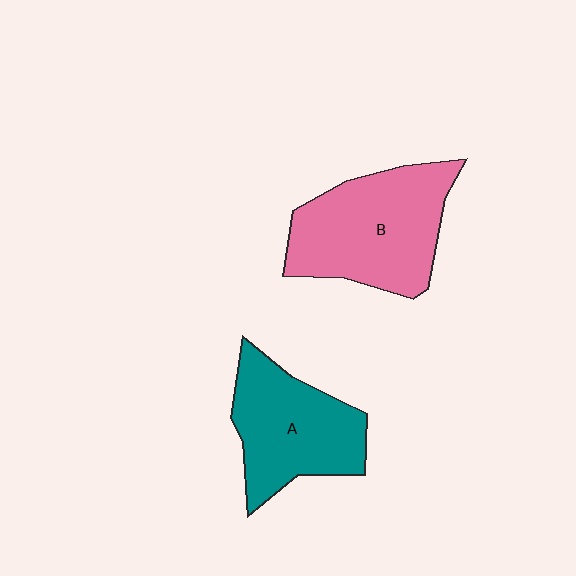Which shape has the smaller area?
Shape A (teal).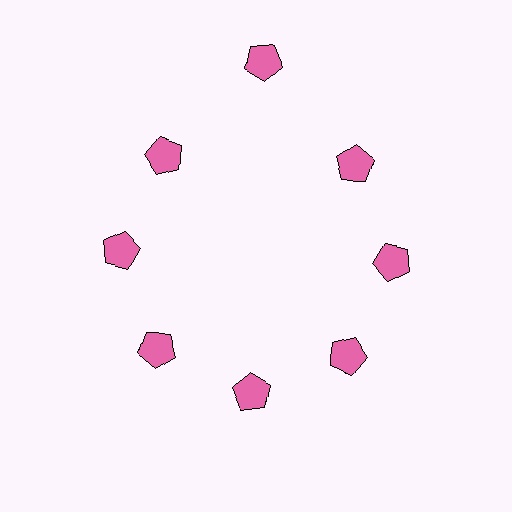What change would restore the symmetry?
The symmetry would be restored by moving it inward, back onto the ring so that all 8 pentagons sit at equal angles and equal distance from the center.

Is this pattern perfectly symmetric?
No. The 8 pink pentagons are arranged in a ring, but one element near the 12 o'clock position is pushed outward from the center, breaking the 8-fold rotational symmetry.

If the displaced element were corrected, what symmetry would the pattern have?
It would have 8-fold rotational symmetry — the pattern would map onto itself every 45 degrees.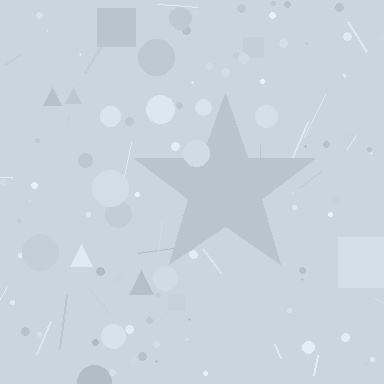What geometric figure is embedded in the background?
A star is embedded in the background.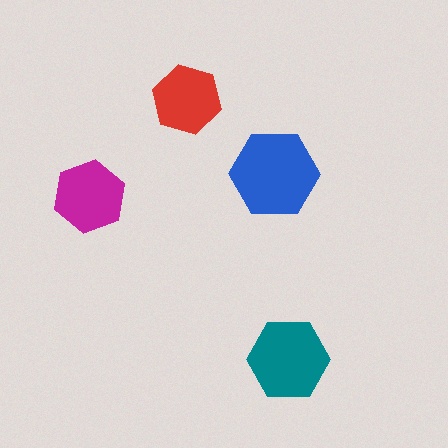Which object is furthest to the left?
The magenta hexagon is leftmost.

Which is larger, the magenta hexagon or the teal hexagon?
The teal one.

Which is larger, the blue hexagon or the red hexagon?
The blue one.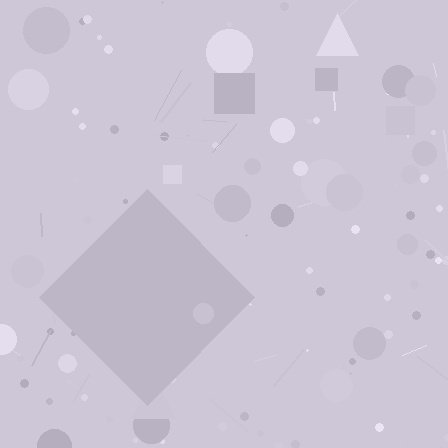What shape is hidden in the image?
A diamond is hidden in the image.